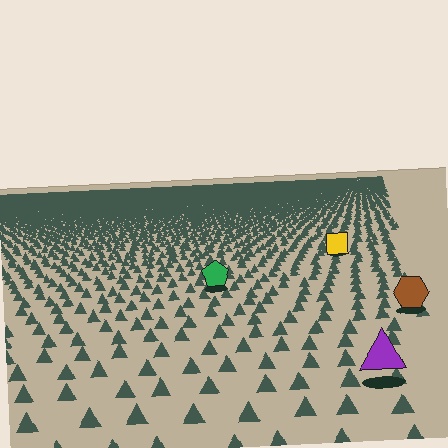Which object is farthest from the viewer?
The yellow square is farthest from the viewer. It appears smaller and the ground texture around it is denser.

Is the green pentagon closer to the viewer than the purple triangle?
No. The purple triangle is closer — you can tell from the texture gradient: the ground texture is coarser near it.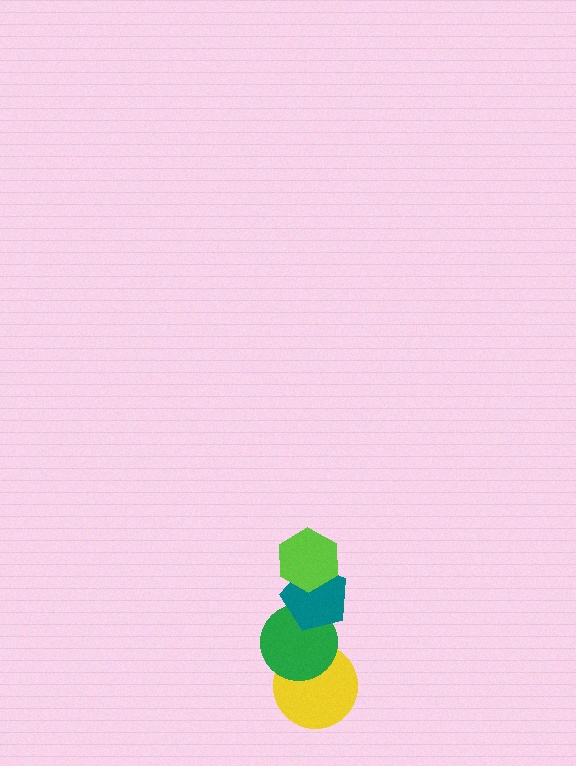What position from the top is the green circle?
The green circle is 3rd from the top.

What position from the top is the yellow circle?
The yellow circle is 4th from the top.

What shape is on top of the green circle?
The teal pentagon is on top of the green circle.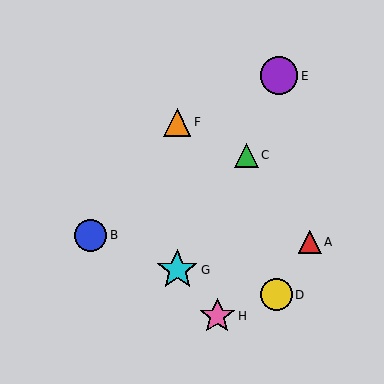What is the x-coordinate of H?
Object H is at x≈217.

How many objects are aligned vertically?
2 objects (F, G) are aligned vertically.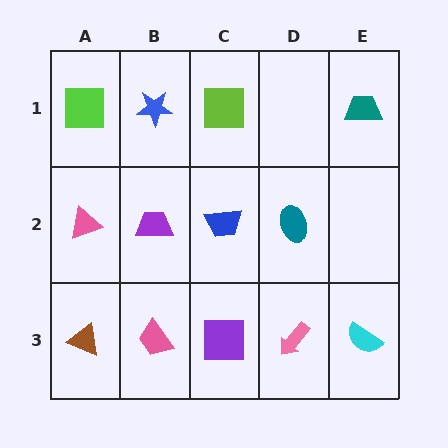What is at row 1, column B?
A blue star.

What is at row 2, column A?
A pink triangle.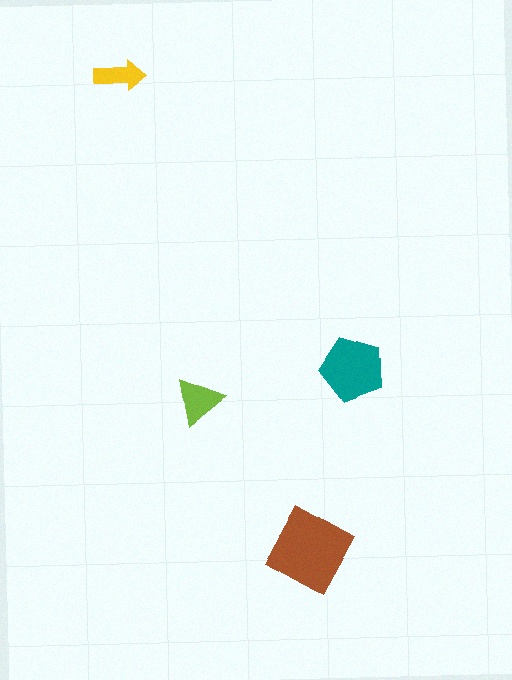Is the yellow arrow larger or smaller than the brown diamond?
Smaller.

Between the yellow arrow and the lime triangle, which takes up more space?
The lime triangle.